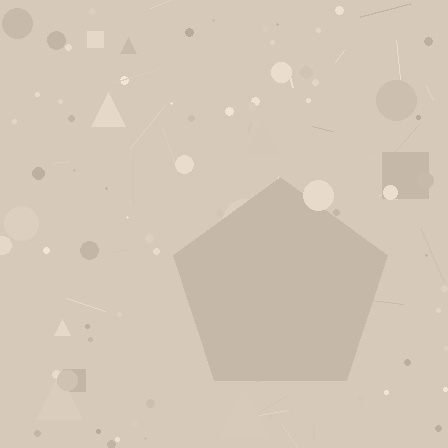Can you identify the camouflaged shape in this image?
The camouflaged shape is a pentagon.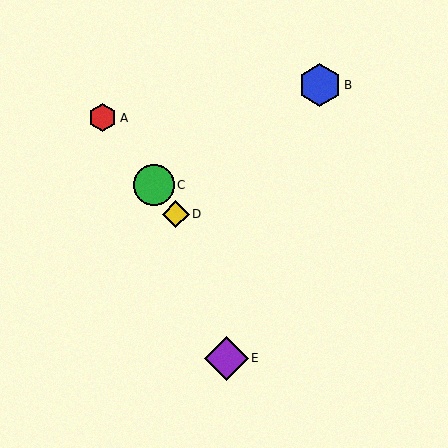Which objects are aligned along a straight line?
Objects A, C, D are aligned along a straight line.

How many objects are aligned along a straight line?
3 objects (A, C, D) are aligned along a straight line.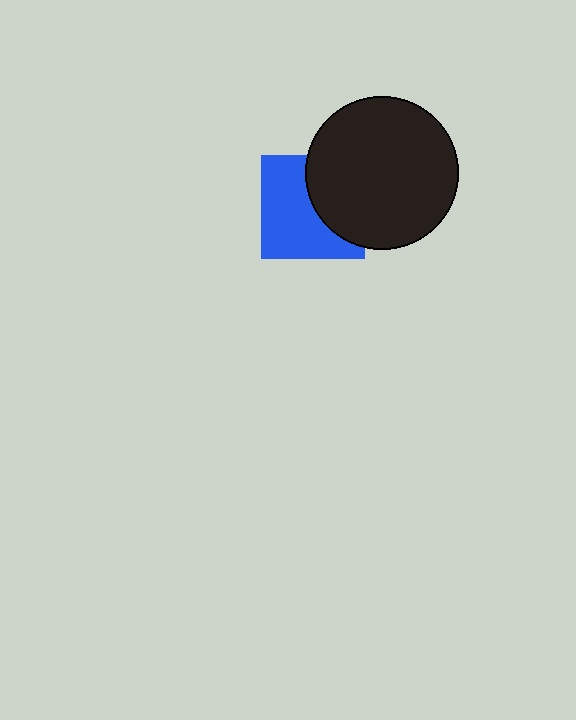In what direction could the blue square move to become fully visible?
The blue square could move left. That would shift it out from behind the black circle entirely.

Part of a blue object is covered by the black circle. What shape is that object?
It is a square.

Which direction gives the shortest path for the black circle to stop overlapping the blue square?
Moving right gives the shortest separation.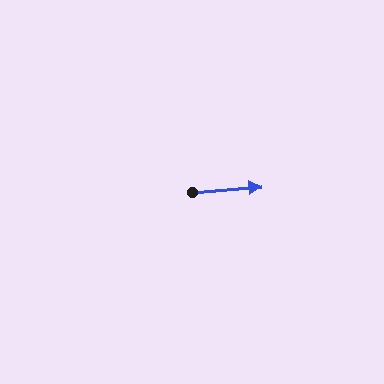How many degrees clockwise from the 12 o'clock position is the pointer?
Approximately 86 degrees.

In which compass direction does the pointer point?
East.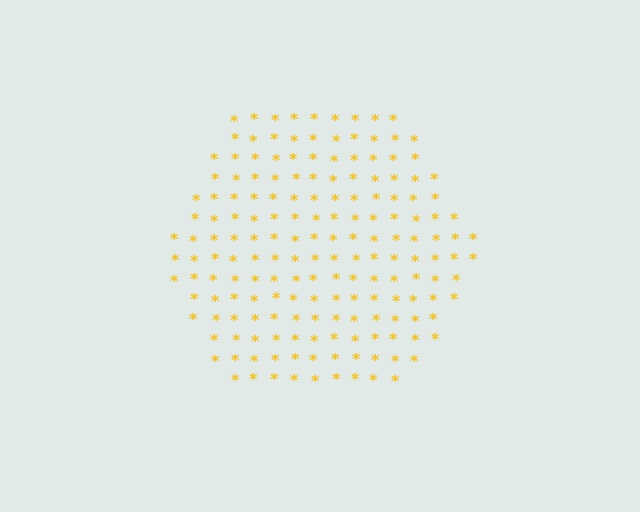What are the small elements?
The small elements are asterisks.